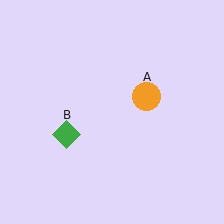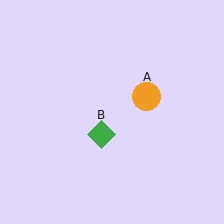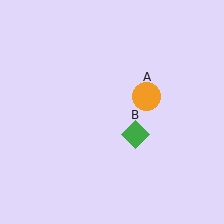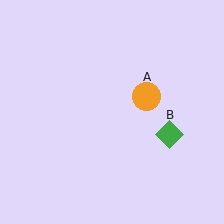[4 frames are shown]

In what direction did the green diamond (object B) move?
The green diamond (object B) moved right.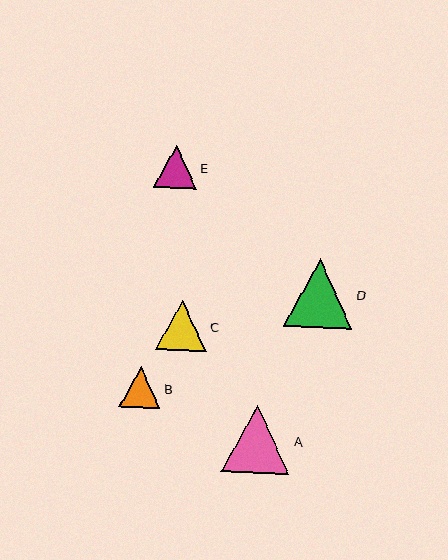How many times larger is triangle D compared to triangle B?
Triangle D is approximately 1.7 times the size of triangle B.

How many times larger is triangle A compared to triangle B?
Triangle A is approximately 1.7 times the size of triangle B.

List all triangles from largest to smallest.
From largest to smallest: D, A, C, E, B.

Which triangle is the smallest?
Triangle B is the smallest with a size of approximately 41 pixels.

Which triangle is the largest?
Triangle D is the largest with a size of approximately 69 pixels.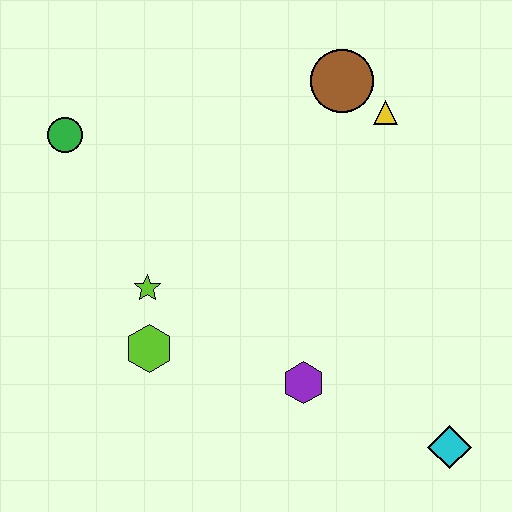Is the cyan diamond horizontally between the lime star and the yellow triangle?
No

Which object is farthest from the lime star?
The cyan diamond is farthest from the lime star.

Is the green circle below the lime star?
No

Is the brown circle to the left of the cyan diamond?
Yes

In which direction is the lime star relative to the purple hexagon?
The lime star is to the left of the purple hexagon.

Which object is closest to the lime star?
The lime hexagon is closest to the lime star.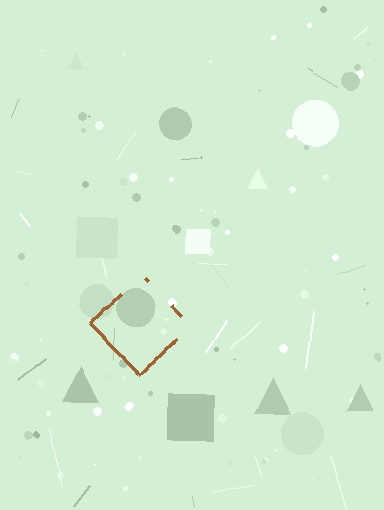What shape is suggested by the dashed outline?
The dashed outline suggests a diamond.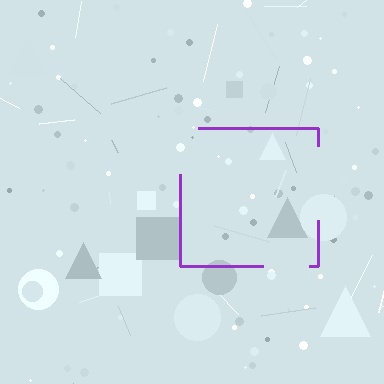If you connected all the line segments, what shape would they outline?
They would outline a square.